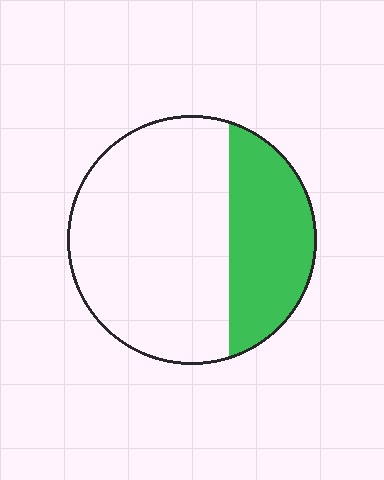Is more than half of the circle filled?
No.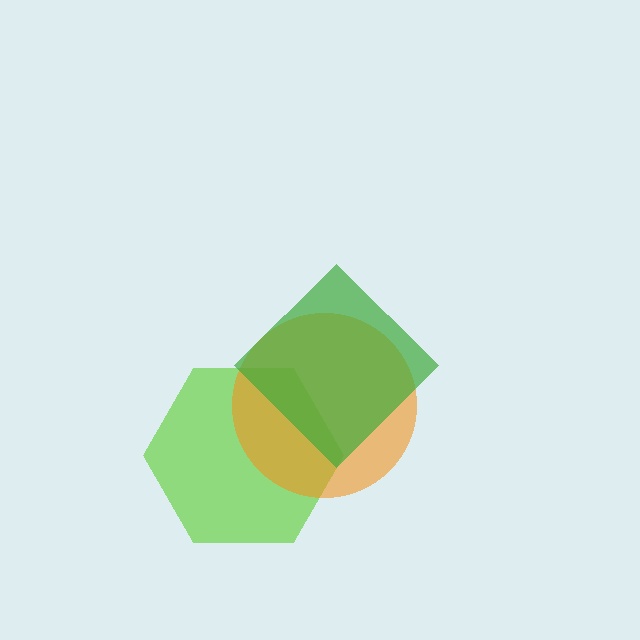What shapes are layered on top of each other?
The layered shapes are: a lime hexagon, an orange circle, a green diamond.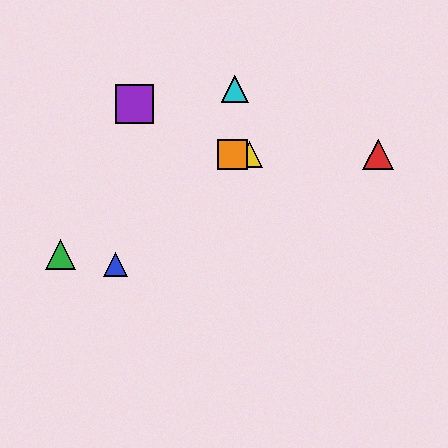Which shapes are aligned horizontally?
The red triangle, the yellow triangle, the orange square are aligned horizontally.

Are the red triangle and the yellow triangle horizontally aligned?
Yes, both are at y≈154.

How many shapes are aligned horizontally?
3 shapes (the red triangle, the yellow triangle, the orange square) are aligned horizontally.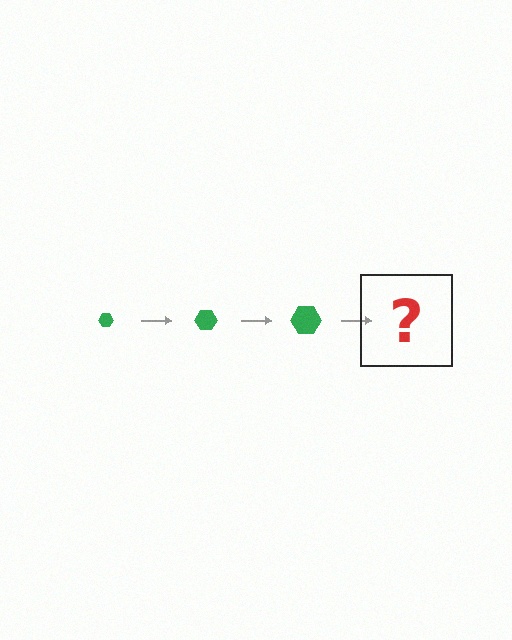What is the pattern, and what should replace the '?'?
The pattern is that the hexagon gets progressively larger each step. The '?' should be a green hexagon, larger than the previous one.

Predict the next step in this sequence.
The next step is a green hexagon, larger than the previous one.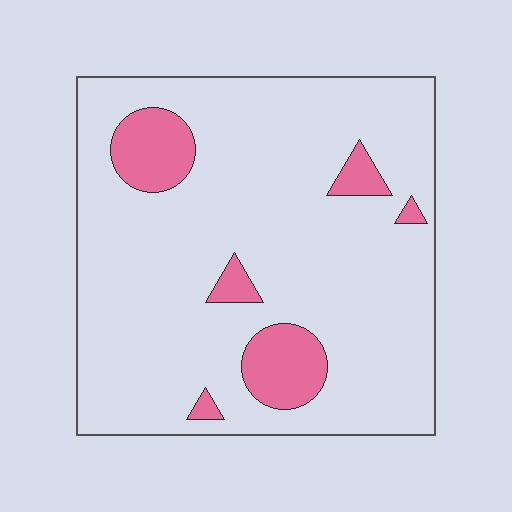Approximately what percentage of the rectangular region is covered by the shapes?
Approximately 15%.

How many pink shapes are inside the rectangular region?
6.